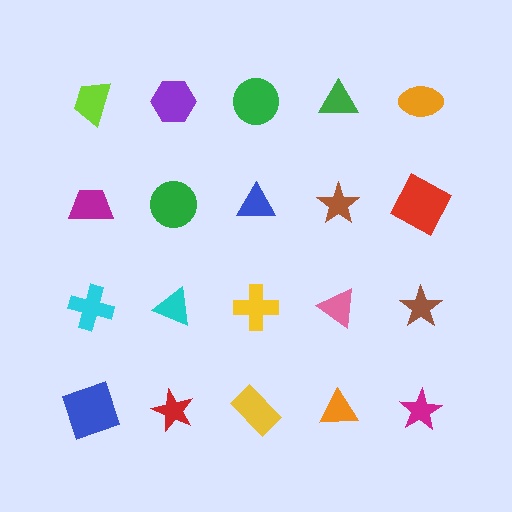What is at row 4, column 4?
An orange triangle.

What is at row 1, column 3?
A green circle.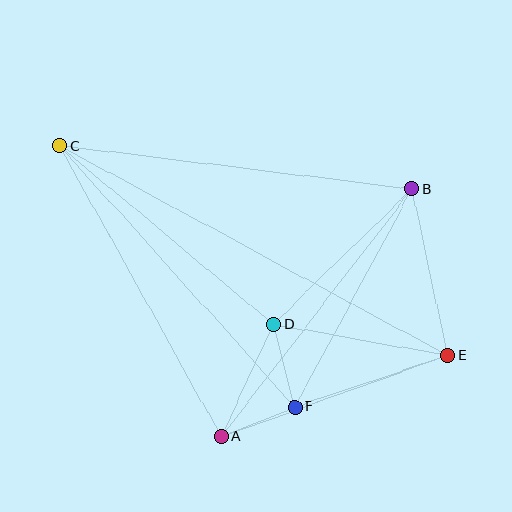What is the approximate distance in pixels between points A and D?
The distance between A and D is approximately 124 pixels.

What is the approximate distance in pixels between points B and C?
The distance between B and C is approximately 355 pixels.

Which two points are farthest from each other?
Points C and E are farthest from each other.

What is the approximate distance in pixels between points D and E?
The distance between D and E is approximately 177 pixels.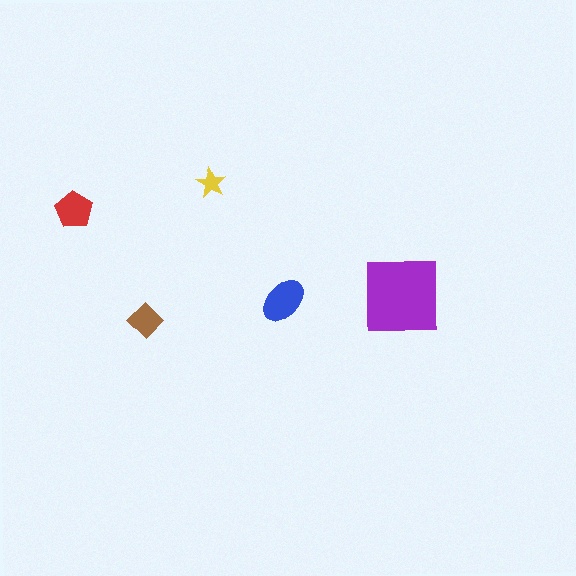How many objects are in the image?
There are 5 objects in the image.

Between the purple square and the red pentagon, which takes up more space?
The purple square.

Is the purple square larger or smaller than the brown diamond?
Larger.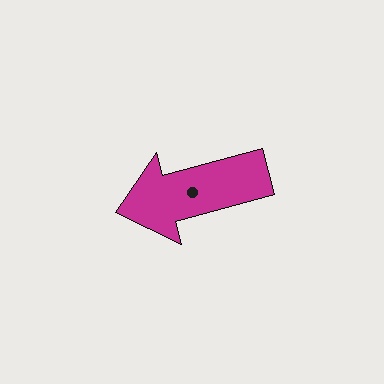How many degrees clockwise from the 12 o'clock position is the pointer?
Approximately 255 degrees.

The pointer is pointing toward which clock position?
Roughly 9 o'clock.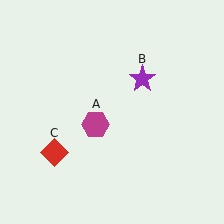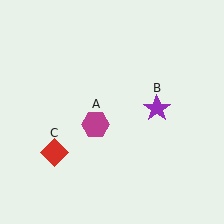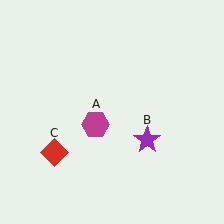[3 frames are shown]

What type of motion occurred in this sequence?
The purple star (object B) rotated clockwise around the center of the scene.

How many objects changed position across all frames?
1 object changed position: purple star (object B).